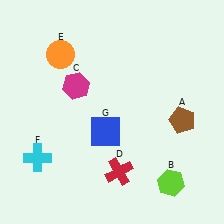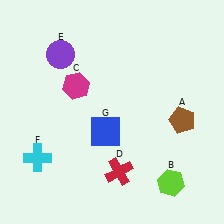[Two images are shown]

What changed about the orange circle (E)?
In Image 1, E is orange. In Image 2, it changed to purple.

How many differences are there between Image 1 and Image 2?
There is 1 difference between the two images.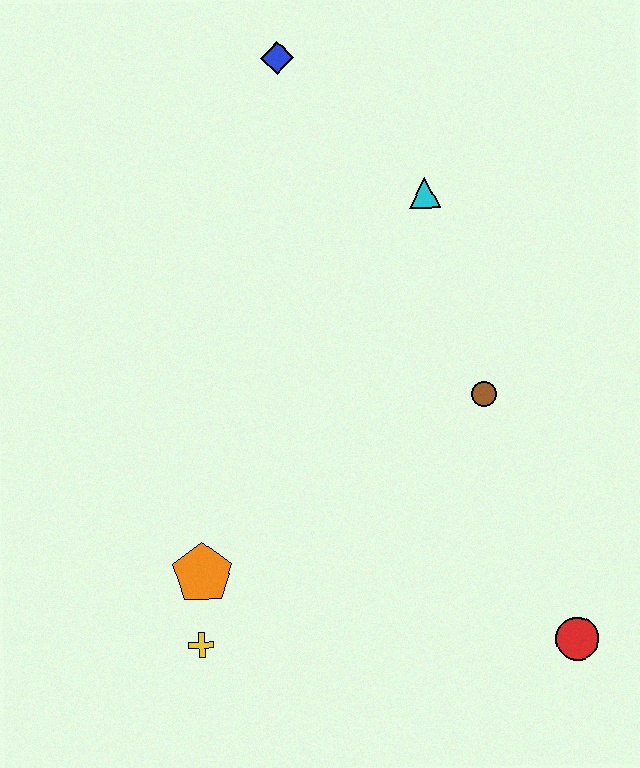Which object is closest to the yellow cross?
The orange pentagon is closest to the yellow cross.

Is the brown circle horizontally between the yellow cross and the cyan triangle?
No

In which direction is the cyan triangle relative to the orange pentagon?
The cyan triangle is above the orange pentagon.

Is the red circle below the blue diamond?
Yes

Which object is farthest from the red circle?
The blue diamond is farthest from the red circle.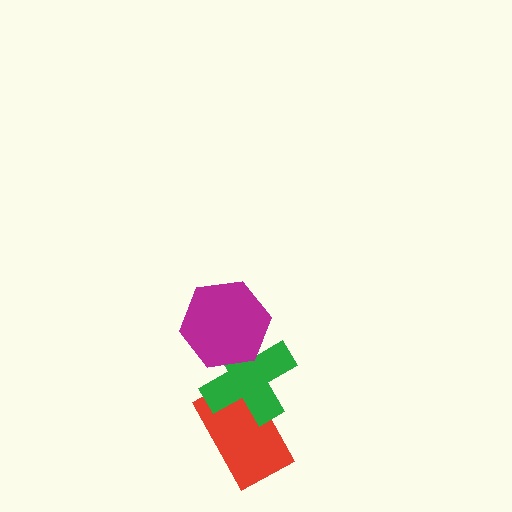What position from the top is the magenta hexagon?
The magenta hexagon is 1st from the top.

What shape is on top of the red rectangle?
The green cross is on top of the red rectangle.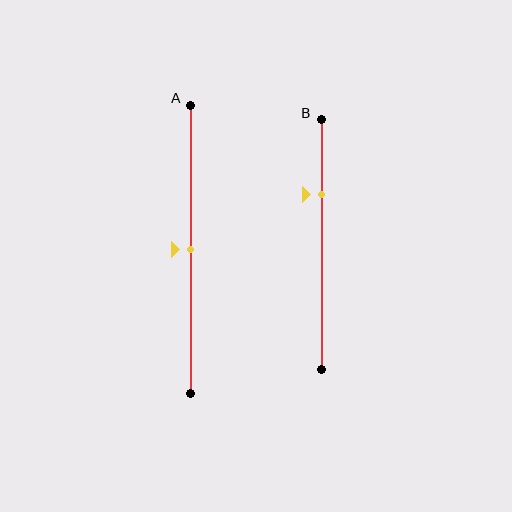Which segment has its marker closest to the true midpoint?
Segment A has its marker closest to the true midpoint.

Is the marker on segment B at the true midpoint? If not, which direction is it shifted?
No, the marker on segment B is shifted upward by about 20% of the segment length.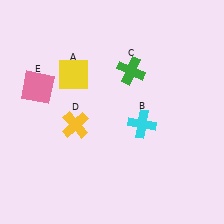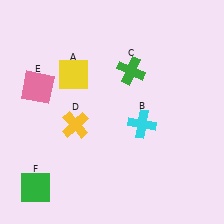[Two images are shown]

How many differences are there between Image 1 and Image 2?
There is 1 difference between the two images.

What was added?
A green square (F) was added in Image 2.